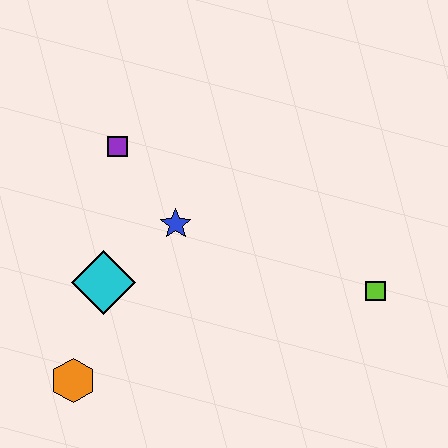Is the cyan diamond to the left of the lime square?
Yes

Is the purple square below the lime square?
No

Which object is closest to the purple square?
The blue star is closest to the purple square.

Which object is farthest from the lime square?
The orange hexagon is farthest from the lime square.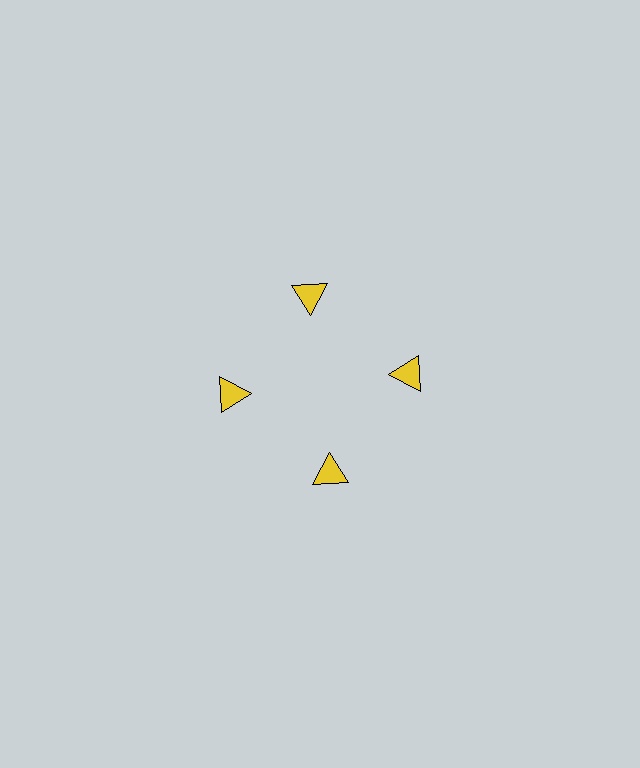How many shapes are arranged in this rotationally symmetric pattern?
There are 4 shapes, arranged in 4 groups of 1.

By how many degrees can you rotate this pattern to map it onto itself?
The pattern maps onto itself every 90 degrees of rotation.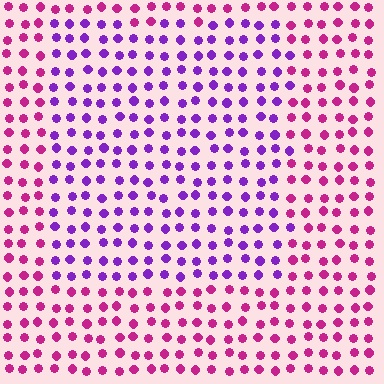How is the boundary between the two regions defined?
The boundary is defined purely by a slight shift in hue (about 45 degrees). Spacing, size, and orientation are identical on both sides.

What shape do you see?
I see a rectangle.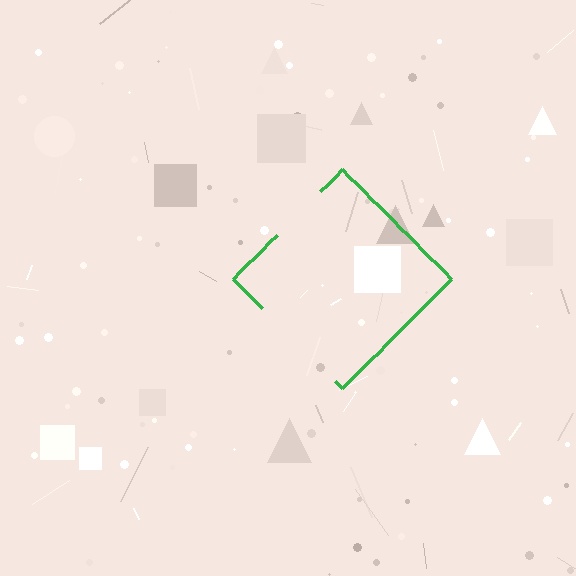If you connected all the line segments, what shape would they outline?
They would outline a diamond.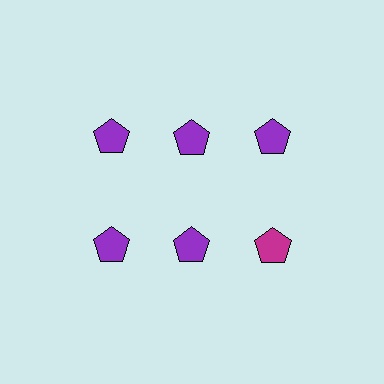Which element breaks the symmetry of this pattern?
The magenta pentagon in the second row, center column breaks the symmetry. All other shapes are purple pentagons.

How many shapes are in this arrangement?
There are 6 shapes arranged in a grid pattern.